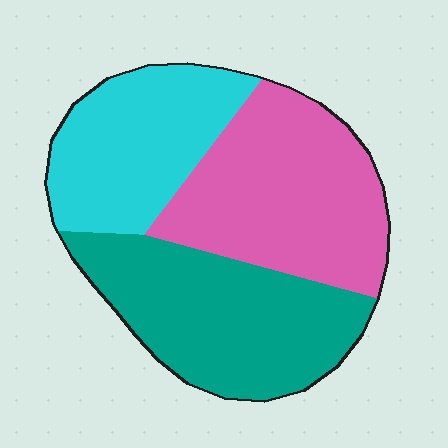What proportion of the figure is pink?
Pink takes up about three eighths (3/8) of the figure.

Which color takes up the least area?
Cyan, at roughly 25%.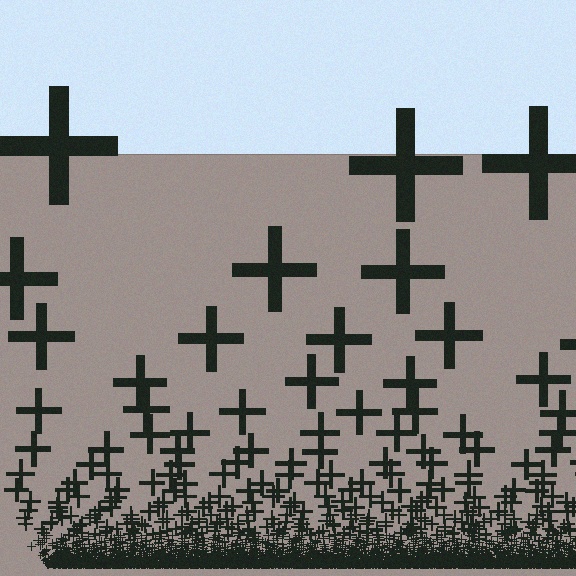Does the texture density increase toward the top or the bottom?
Density increases toward the bottom.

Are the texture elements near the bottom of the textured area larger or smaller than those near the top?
Smaller. The gradient is inverted — elements near the bottom are smaller and denser.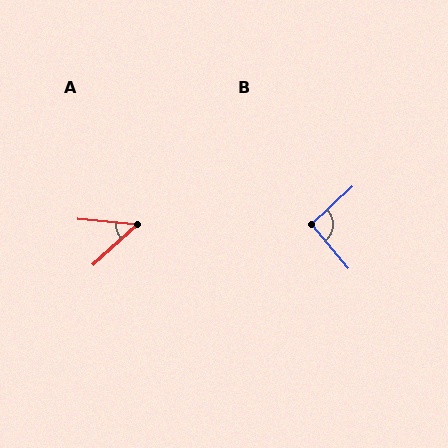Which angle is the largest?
B, at approximately 93 degrees.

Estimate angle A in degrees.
Approximately 47 degrees.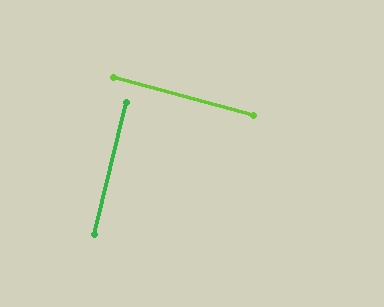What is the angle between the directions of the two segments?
Approximately 88 degrees.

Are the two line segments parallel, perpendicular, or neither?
Perpendicular — they meet at approximately 88°.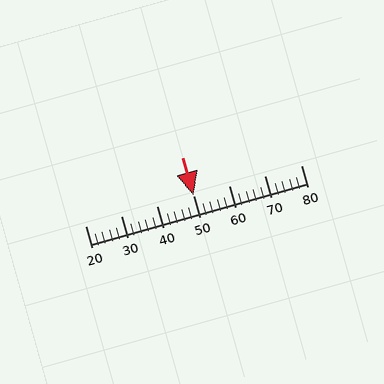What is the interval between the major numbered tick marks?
The major tick marks are spaced 10 units apart.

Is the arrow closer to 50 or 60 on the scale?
The arrow is closer to 50.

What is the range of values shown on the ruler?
The ruler shows values from 20 to 80.